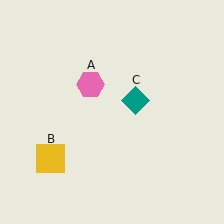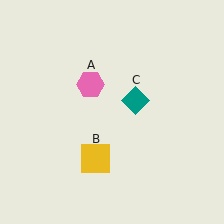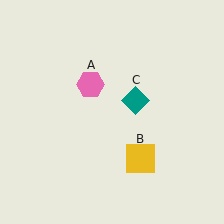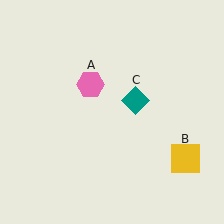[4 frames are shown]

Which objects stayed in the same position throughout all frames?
Pink hexagon (object A) and teal diamond (object C) remained stationary.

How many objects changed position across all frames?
1 object changed position: yellow square (object B).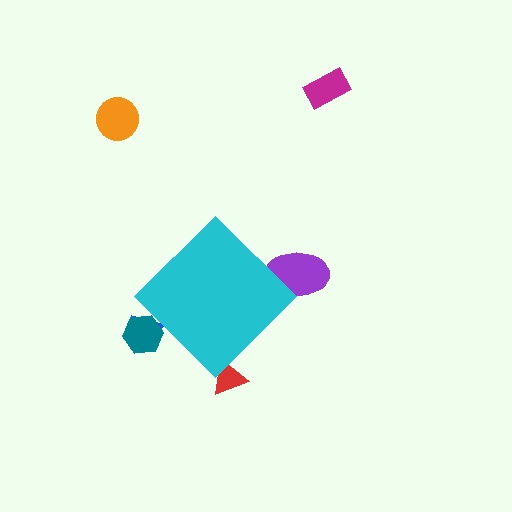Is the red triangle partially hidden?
Yes, the red triangle is partially hidden behind the cyan diamond.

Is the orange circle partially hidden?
No, the orange circle is fully visible.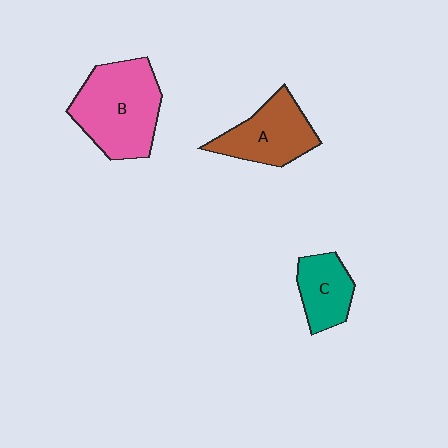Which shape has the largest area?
Shape B (pink).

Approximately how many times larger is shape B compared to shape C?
Approximately 2.0 times.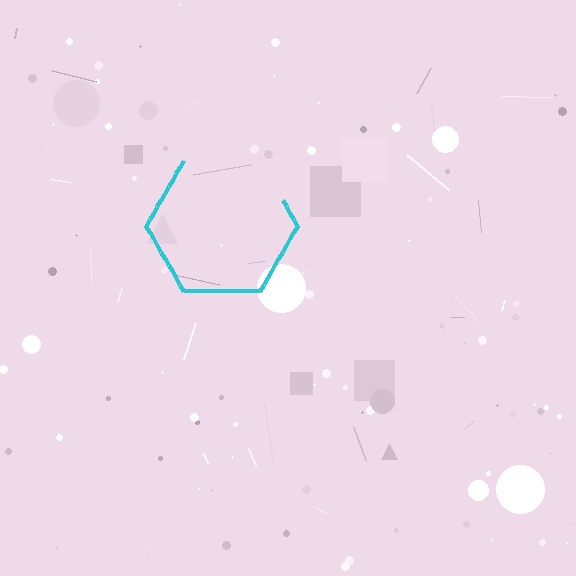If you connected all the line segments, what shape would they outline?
They would outline a hexagon.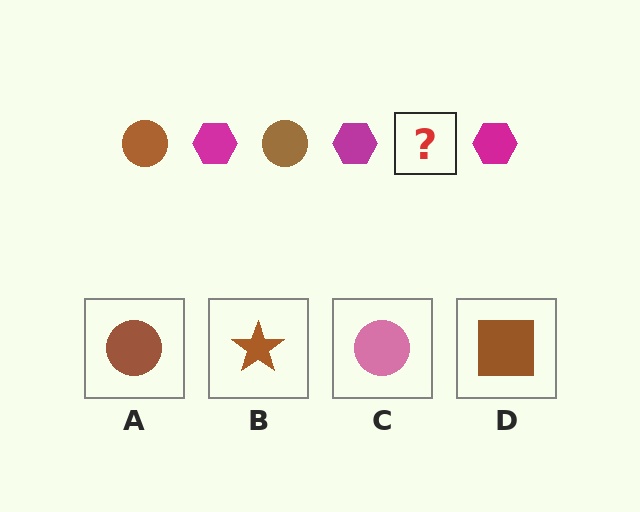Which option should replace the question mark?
Option A.